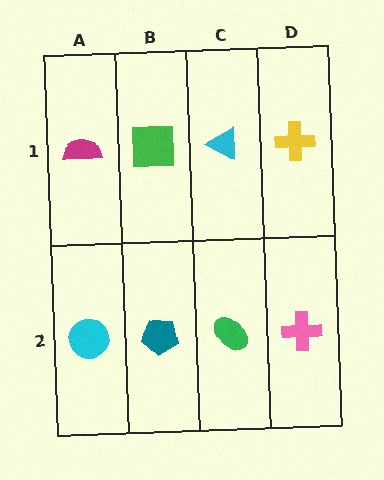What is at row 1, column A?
A magenta semicircle.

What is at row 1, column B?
A green square.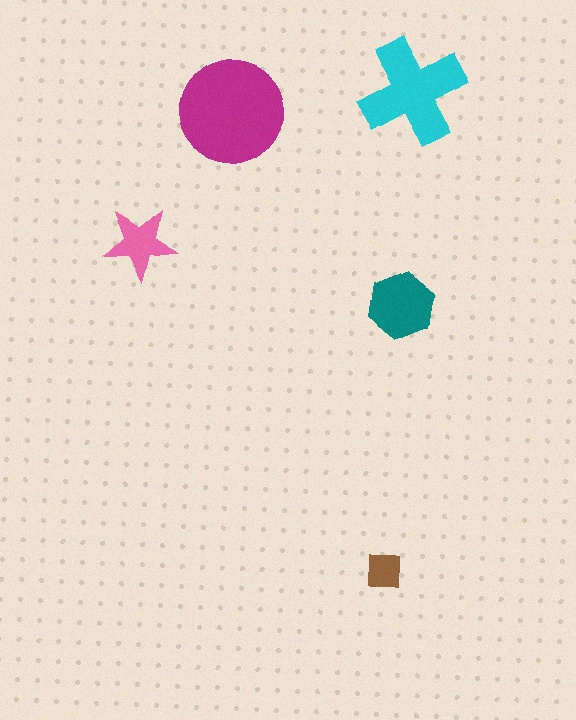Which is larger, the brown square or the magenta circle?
The magenta circle.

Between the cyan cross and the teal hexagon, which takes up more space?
The cyan cross.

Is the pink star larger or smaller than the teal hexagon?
Smaller.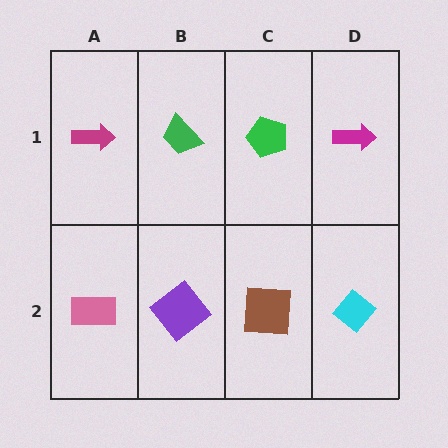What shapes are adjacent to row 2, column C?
A green pentagon (row 1, column C), a purple diamond (row 2, column B), a cyan diamond (row 2, column D).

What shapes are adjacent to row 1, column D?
A cyan diamond (row 2, column D), a green pentagon (row 1, column C).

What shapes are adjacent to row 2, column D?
A magenta arrow (row 1, column D), a brown square (row 2, column C).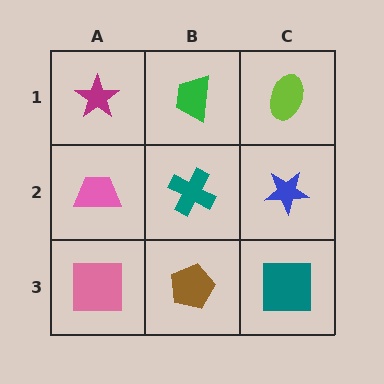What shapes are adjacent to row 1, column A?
A pink trapezoid (row 2, column A), a green trapezoid (row 1, column B).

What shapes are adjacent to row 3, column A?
A pink trapezoid (row 2, column A), a brown pentagon (row 3, column B).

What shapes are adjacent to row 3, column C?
A blue star (row 2, column C), a brown pentagon (row 3, column B).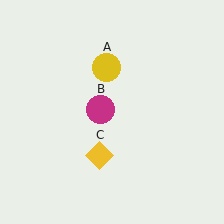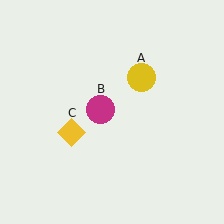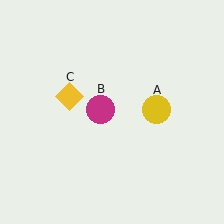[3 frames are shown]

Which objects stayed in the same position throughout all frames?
Magenta circle (object B) remained stationary.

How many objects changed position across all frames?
2 objects changed position: yellow circle (object A), yellow diamond (object C).